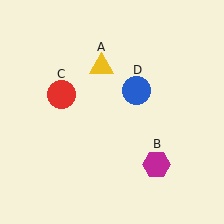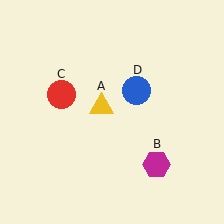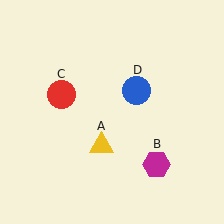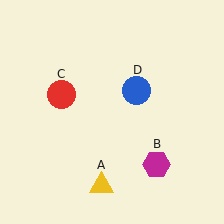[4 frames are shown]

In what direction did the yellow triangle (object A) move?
The yellow triangle (object A) moved down.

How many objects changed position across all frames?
1 object changed position: yellow triangle (object A).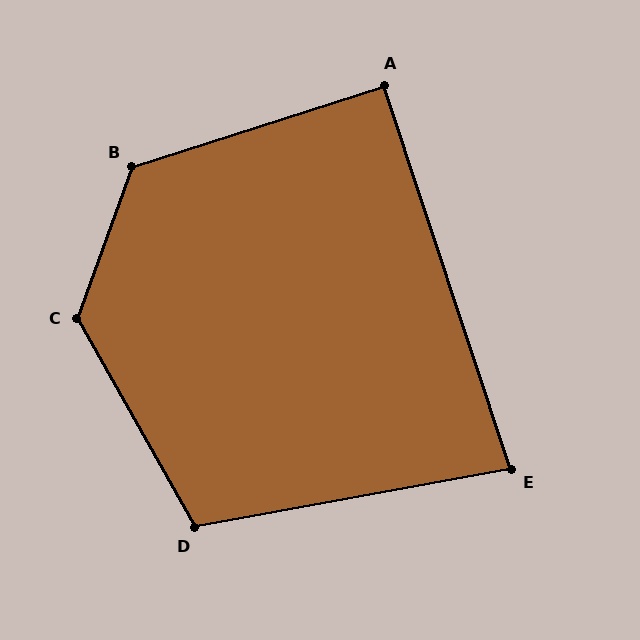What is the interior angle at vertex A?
Approximately 91 degrees (approximately right).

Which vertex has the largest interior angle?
C, at approximately 131 degrees.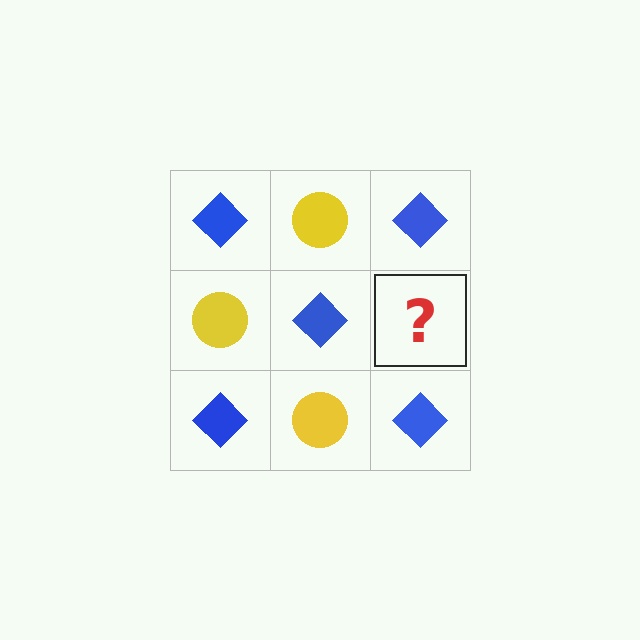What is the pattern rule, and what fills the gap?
The rule is that it alternates blue diamond and yellow circle in a checkerboard pattern. The gap should be filled with a yellow circle.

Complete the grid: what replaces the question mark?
The question mark should be replaced with a yellow circle.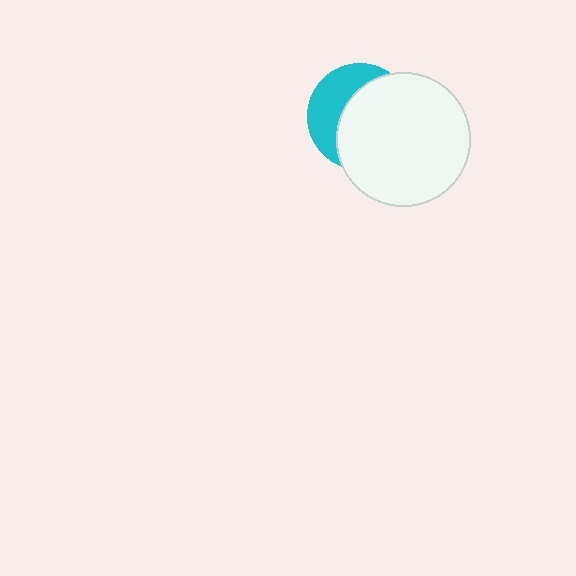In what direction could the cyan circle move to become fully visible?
The cyan circle could move left. That would shift it out from behind the white circle entirely.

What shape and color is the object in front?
The object in front is a white circle.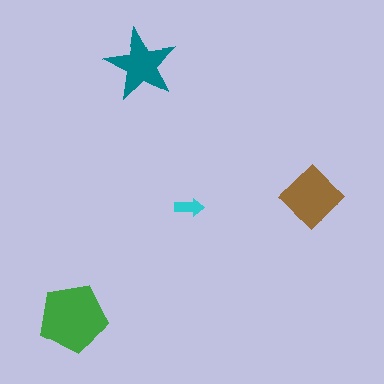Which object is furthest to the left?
The green pentagon is leftmost.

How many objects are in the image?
There are 4 objects in the image.